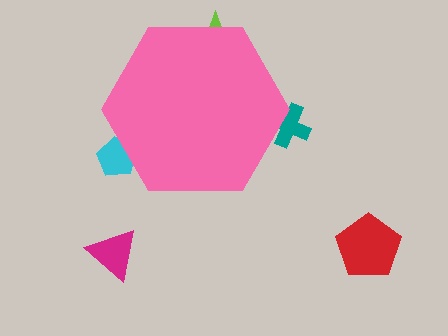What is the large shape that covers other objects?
A pink hexagon.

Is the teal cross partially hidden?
Yes, the teal cross is partially hidden behind the pink hexagon.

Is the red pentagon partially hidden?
No, the red pentagon is fully visible.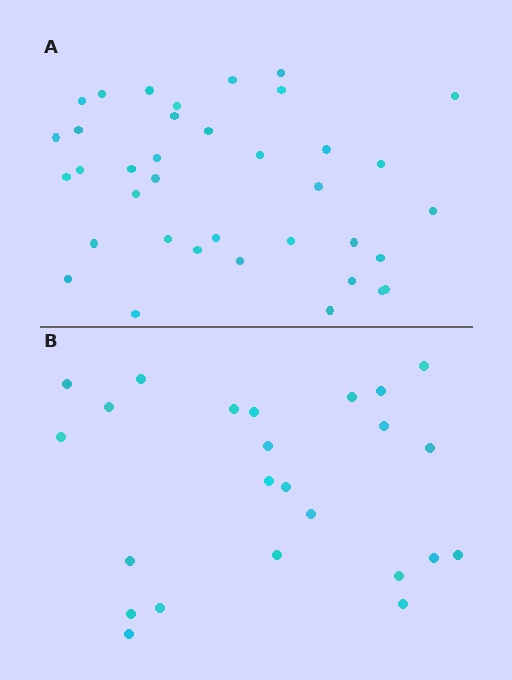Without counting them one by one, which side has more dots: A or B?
Region A (the top region) has more dots.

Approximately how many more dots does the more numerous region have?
Region A has approximately 15 more dots than region B.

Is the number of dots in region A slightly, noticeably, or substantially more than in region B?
Region A has substantially more. The ratio is roughly 1.5 to 1.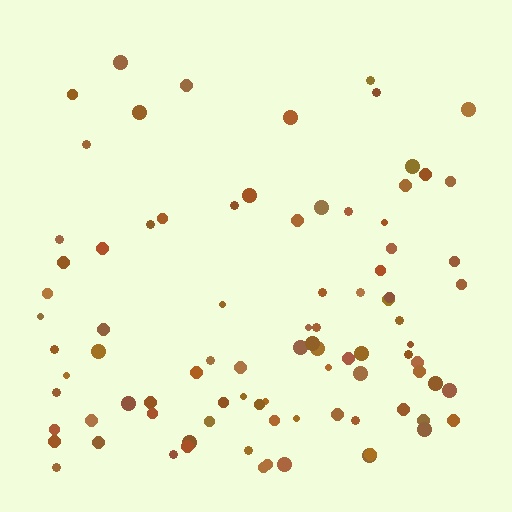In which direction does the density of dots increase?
From top to bottom, with the bottom side densest.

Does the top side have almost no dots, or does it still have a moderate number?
Still a moderate number, just noticeably fewer than the bottom.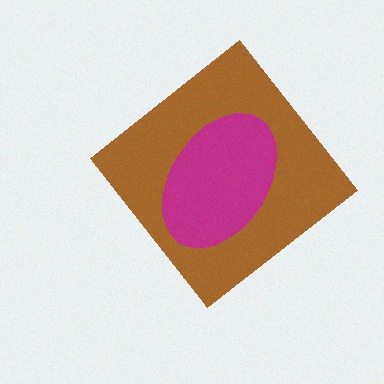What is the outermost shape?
The brown diamond.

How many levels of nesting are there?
2.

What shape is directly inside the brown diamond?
The magenta ellipse.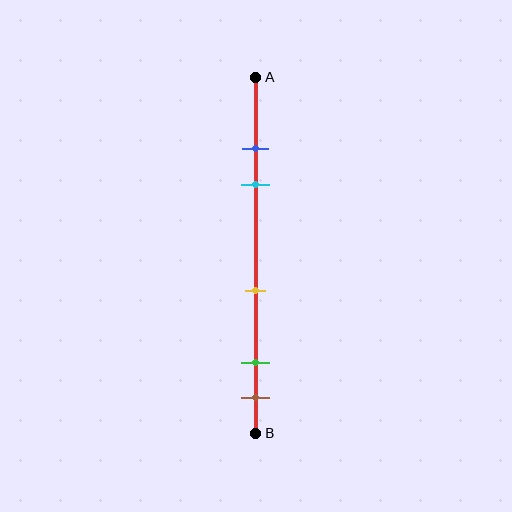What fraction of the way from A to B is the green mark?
The green mark is approximately 80% (0.8) of the way from A to B.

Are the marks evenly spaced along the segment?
No, the marks are not evenly spaced.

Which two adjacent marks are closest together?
The blue and cyan marks are the closest adjacent pair.